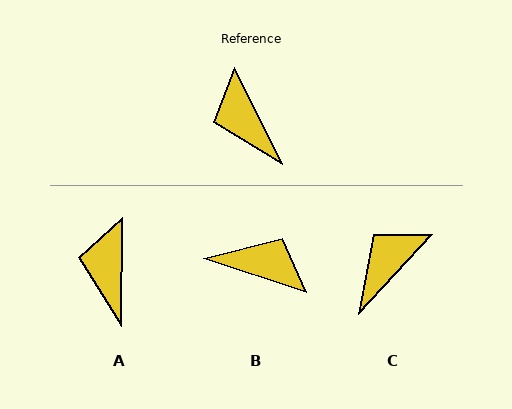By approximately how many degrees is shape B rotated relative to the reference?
Approximately 135 degrees clockwise.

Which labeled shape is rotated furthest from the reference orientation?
B, about 135 degrees away.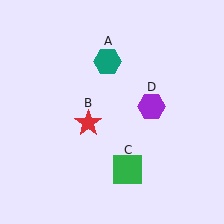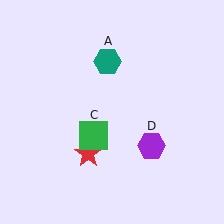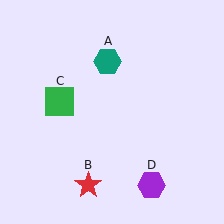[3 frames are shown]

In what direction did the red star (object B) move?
The red star (object B) moved down.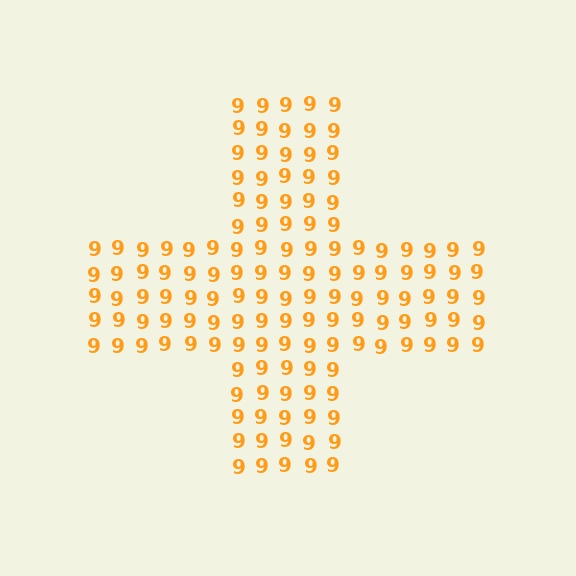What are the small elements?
The small elements are digit 9's.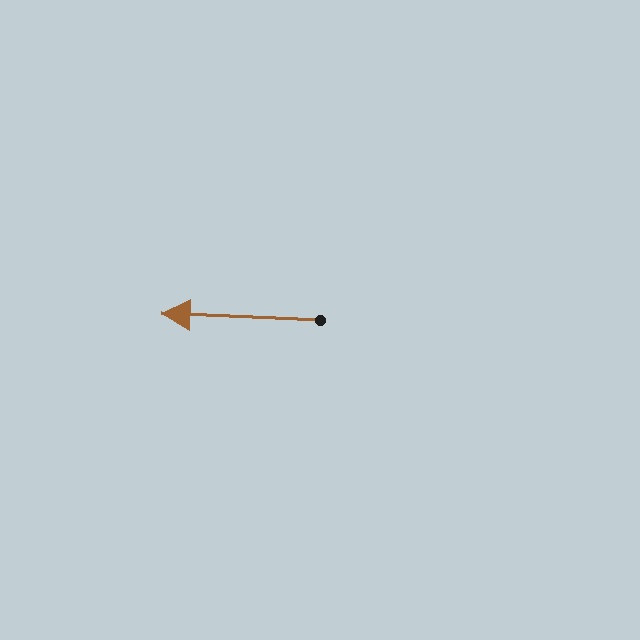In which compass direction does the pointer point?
West.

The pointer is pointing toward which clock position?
Roughly 9 o'clock.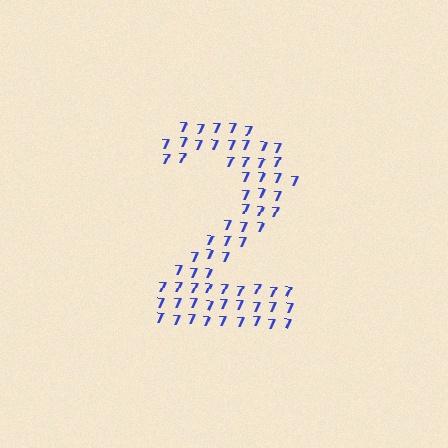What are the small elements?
The small elements are digit 7's.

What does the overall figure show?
The overall figure shows the digit 2.